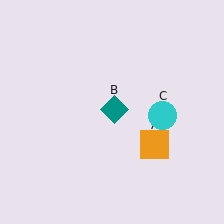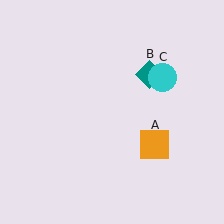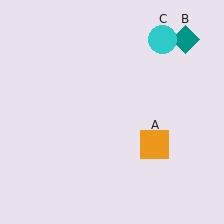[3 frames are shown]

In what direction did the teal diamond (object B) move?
The teal diamond (object B) moved up and to the right.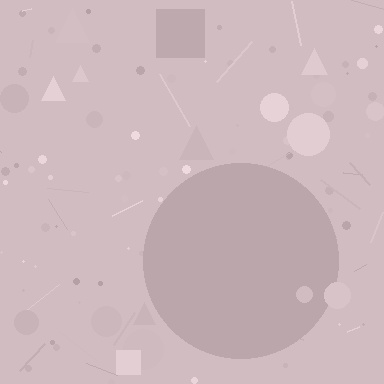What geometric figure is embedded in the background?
A circle is embedded in the background.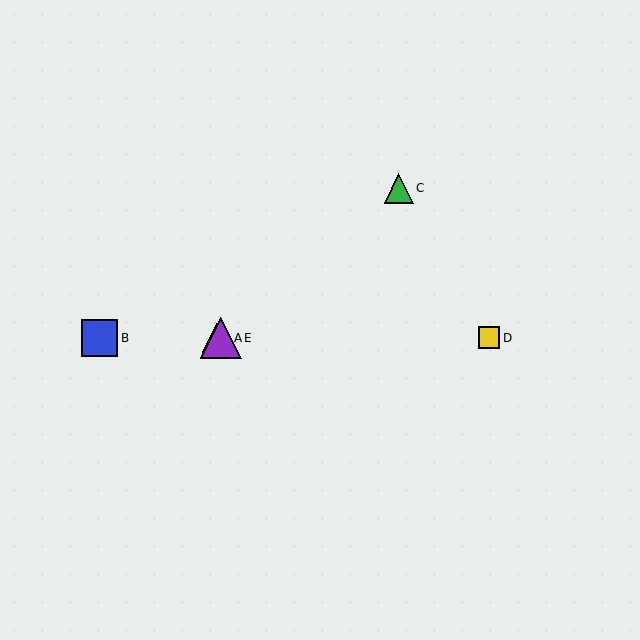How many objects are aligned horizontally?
4 objects (A, B, D, E) are aligned horizontally.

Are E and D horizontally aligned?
Yes, both are at y≈338.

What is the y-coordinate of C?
Object C is at y≈188.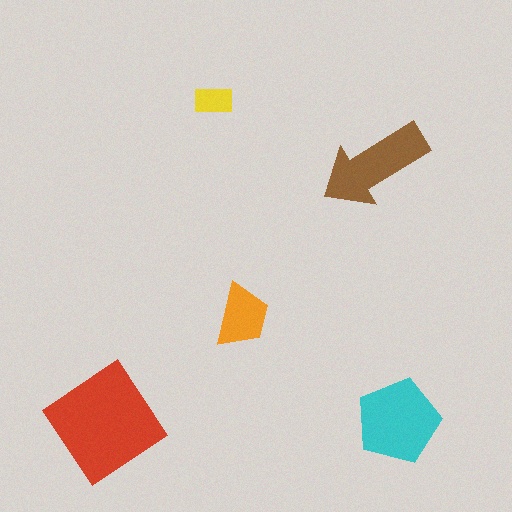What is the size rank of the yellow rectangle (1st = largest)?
5th.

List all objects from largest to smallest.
The red diamond, the cyan pentagon, the brown arrow, the orange trapezoid, the yellow rectangle.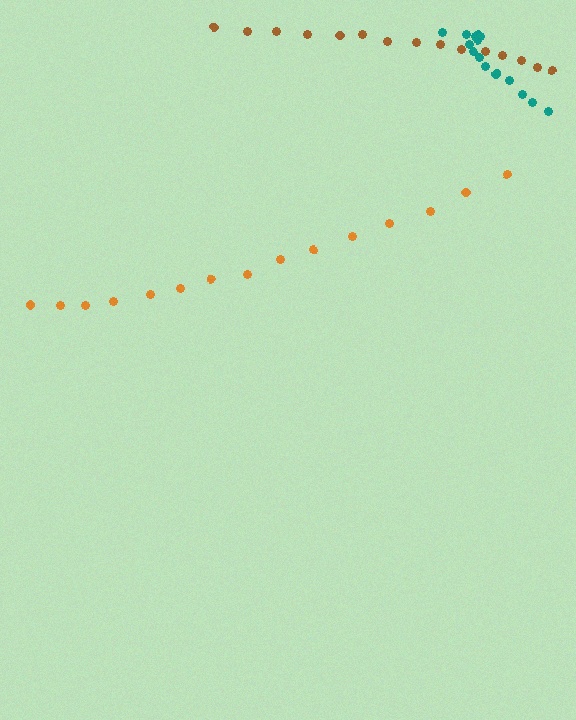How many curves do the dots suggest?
There are 3 distinct paths.